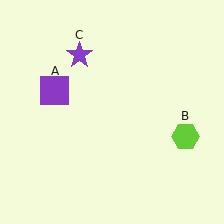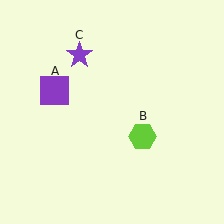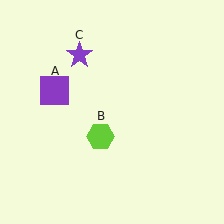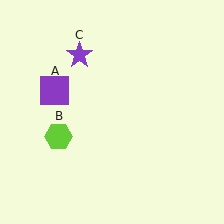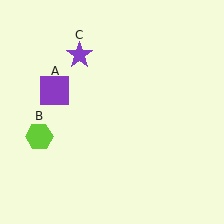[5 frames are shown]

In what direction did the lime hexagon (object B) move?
The lime hexagon (object B) moved left.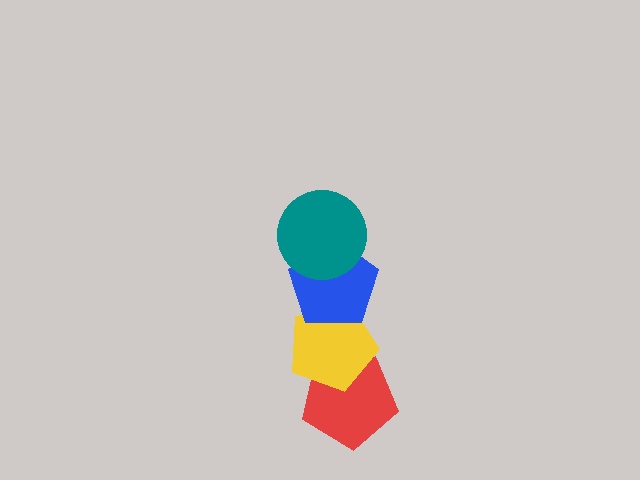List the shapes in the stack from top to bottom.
From top to bottom: the teal circle, the blue pentagon, the yellow pentagon, the red pentagon.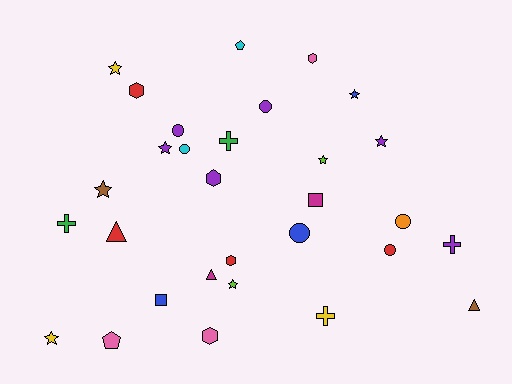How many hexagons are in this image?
There are 5 hexagons.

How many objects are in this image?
There are 30 objects.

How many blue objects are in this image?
There are 3 blue objects.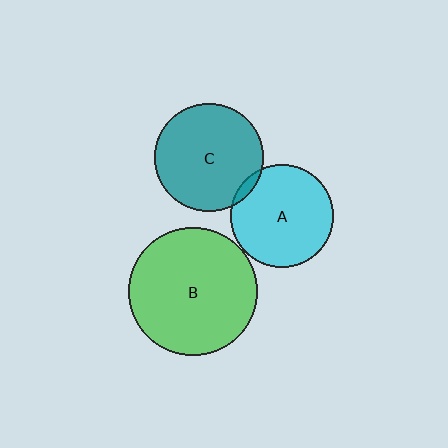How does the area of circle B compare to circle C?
Approximately 1.4 times.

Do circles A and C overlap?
Yes.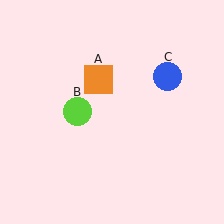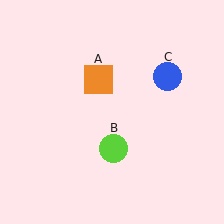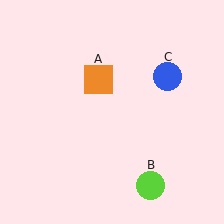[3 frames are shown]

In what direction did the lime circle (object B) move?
The lime circle (object B) moved down and to the right.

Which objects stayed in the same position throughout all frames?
Orange square (object A) and blue circle (object C) remained stationary.